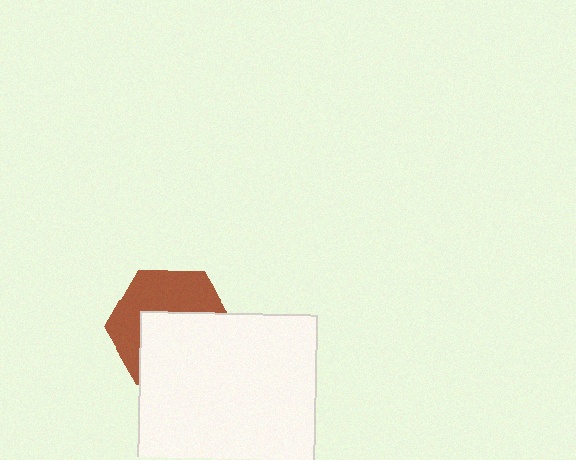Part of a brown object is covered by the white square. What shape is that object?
It is a hexagon.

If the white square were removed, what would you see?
You would see the complete brown hexagon.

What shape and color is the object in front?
The object in front is a white square.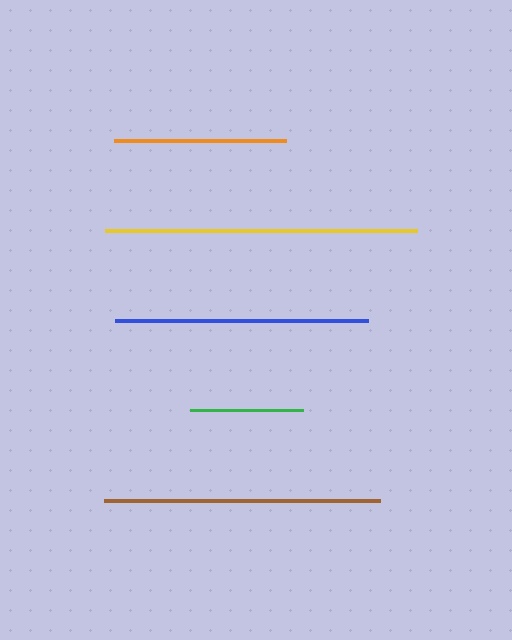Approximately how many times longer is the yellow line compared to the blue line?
The yellow line is approximately 1.2 times the length of the blue line.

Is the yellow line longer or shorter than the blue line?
The yellow line is longer than the blue line.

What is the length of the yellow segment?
The yellow segment is approximately 312 pixels long.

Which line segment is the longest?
The yellow line is the longest at approximately 312 pixels.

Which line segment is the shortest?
The green line is the shortest at approximately 113 pixels.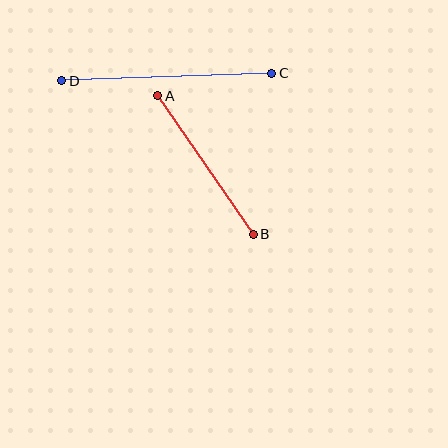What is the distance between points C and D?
The distance is approximately 210 pixels.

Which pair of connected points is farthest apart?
Points C and D are farthest apart.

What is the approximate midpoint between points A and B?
The midpoint is at approximately (205, 165) pixels.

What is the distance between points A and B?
The distance is approximately 168 pixels.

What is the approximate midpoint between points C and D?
The midpoint is at approximately (167, 77) pixels.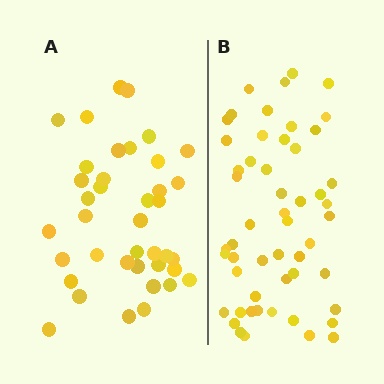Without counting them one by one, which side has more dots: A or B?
Region B (the right region) has more dots.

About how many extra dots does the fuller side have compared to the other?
Region B has approximately 15 more dots than region A.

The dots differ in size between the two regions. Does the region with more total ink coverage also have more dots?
No. Region A has more total ink coverage because its dots are larger, but region B actually contains more individual dots. Total area can be misleading — the number of items is what matters here.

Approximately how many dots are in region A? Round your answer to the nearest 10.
About 40 dots. (The exact count is 39, which rounds to 40.)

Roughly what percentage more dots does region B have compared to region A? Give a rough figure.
About 35% more.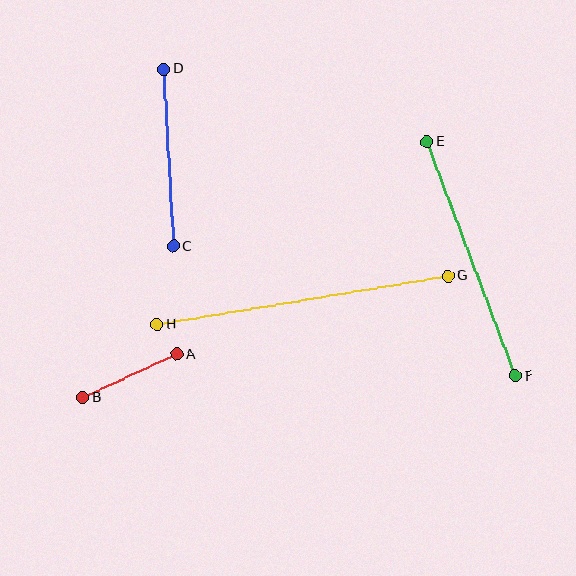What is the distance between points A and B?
The distance is approximately 103 pixels.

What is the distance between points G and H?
The distance is approximately 295 pixels.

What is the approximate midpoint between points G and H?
The midpoint is at approximately (302, 300) pixels.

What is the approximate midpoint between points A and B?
The midpoint is at approximately (130, 376) pixels.